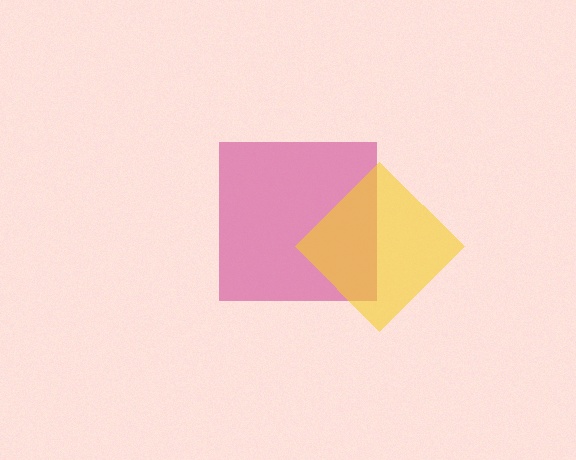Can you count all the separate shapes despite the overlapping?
Yes, there are 2 separate shapes.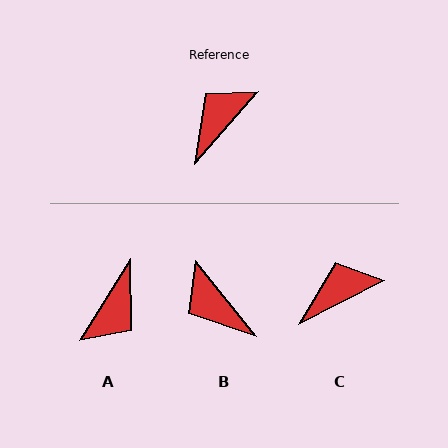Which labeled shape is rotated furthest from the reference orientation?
A, about 171 degrees away.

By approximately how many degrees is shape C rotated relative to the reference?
Approximately 22 degrees clockwise.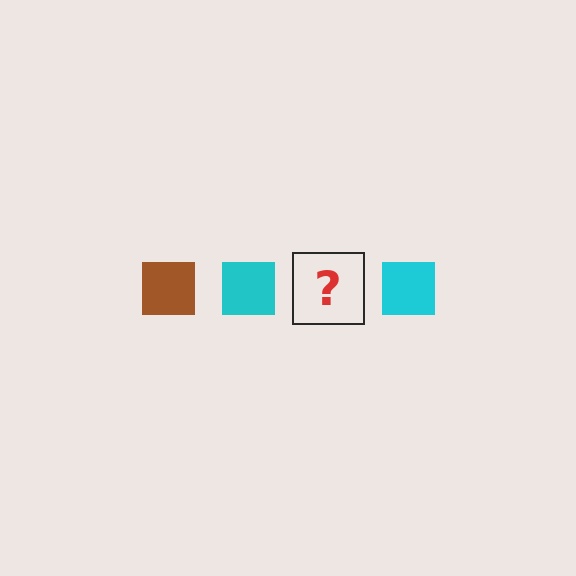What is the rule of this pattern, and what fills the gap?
The rule is that the pattern cycles through brown, cyan squares. The gap should be filled with a brown square.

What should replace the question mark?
The question mark should be replaced with a brown square.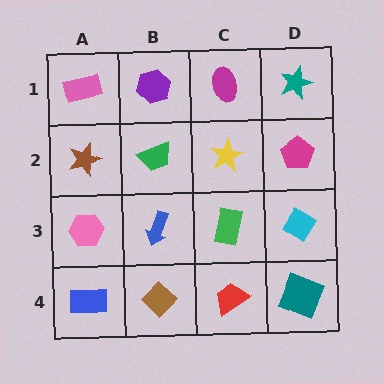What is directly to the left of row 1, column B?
A pink rectangle.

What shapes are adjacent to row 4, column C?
A green rectangle (row 3, column C), a brown diamond (row 4, column B), a teal square (row 4, column D).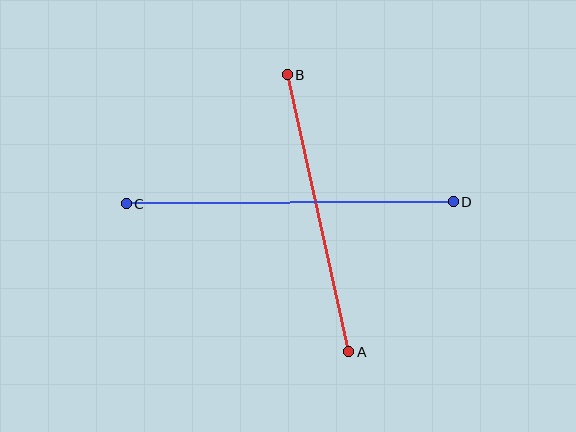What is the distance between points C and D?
The distance is approximately 327 pixels.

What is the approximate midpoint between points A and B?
The midpoint is at approximately (318, 213) pixels.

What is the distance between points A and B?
The distance is approximately 284 pixels.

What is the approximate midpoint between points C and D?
The midpoint is at approximately (290, 203) pixels.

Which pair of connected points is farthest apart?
Points C and D are farthest apart.